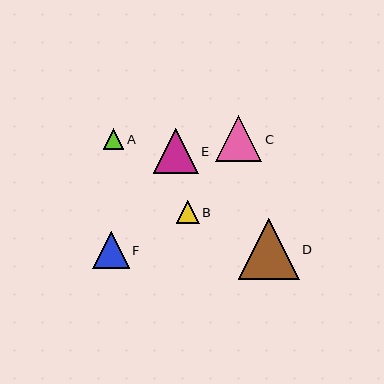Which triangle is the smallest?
Triangle A is the smallest with a size of approximately 21 pixels.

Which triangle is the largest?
Triangle D is the largest with a size of approximately 61 pixels.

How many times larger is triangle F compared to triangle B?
Triangle F is approximately 1.6 times the size of triangle B.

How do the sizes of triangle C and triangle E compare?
Triangle C and triangle E are approximately the same size.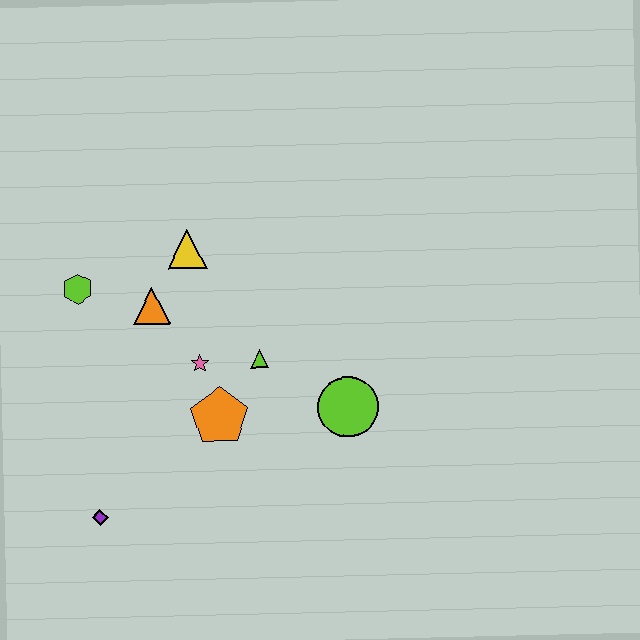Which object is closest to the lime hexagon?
The orange triangle is closest to the lime hexagon.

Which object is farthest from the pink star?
The purple diamond is farthest from the pink star.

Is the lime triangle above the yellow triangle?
No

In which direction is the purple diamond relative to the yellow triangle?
The purple diamond is below the yellow triangle.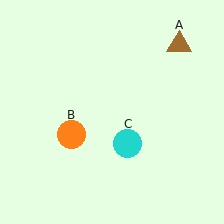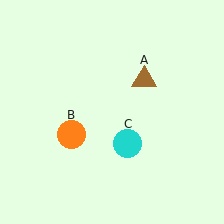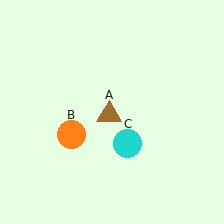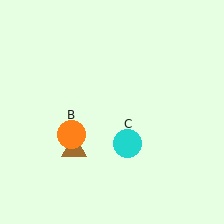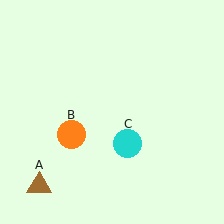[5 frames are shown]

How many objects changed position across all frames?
1 object changed position: brown triangle (object A).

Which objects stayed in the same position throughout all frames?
Orange circle (object B) and cyan circle (object C) remained stationary.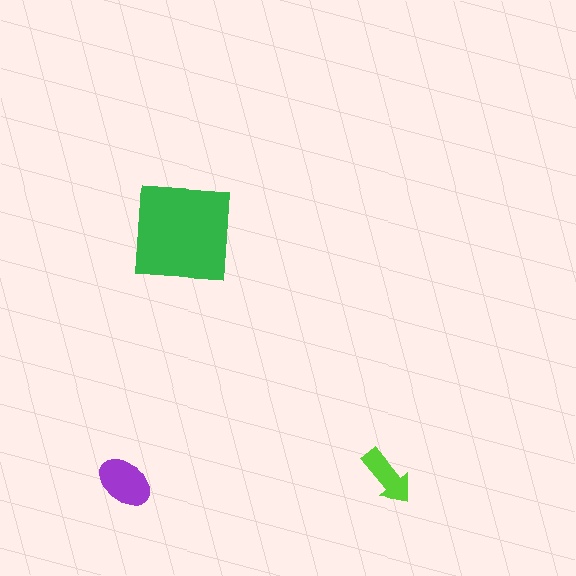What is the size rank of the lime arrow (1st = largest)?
3rd.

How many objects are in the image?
There are 3 objects in the image.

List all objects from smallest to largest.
The lime arrow, the purple ellipse, the green square.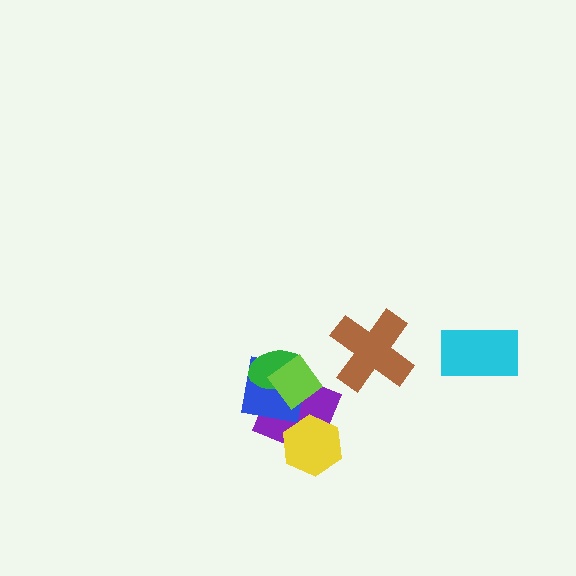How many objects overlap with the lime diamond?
3 objects overlap with the lime diamond.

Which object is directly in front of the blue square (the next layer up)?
The green ellipse is directly in front of the blue square.